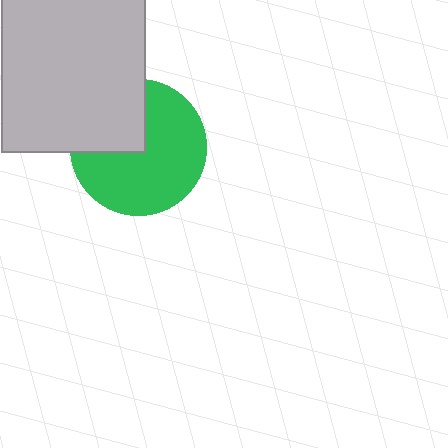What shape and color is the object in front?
The object in front is a light gray rectangle.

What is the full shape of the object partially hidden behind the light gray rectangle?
The partially hidden object is a green circle.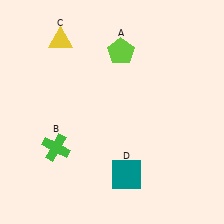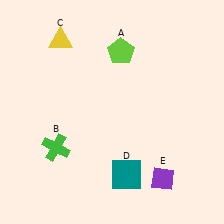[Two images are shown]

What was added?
A purple diamond (E) was added in Image 2.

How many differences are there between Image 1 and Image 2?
There is 1 difference between the two images.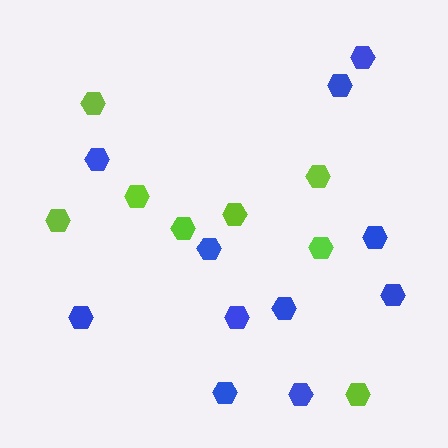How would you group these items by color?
There are 2 groups: one group of blue hexagons (11) and one group of lime hexagons (8).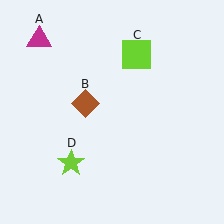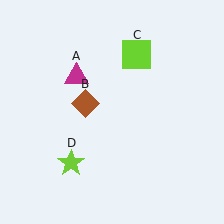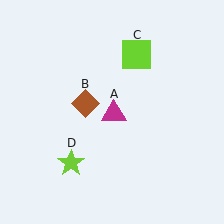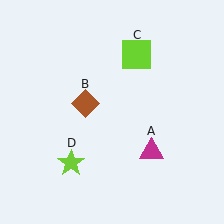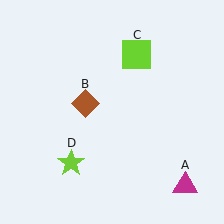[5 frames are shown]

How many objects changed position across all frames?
1 object changed position: magenta triangle (object A).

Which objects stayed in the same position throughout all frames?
Brown diamond (object B) and lime square (object C) and lime star (object D) remained stationary.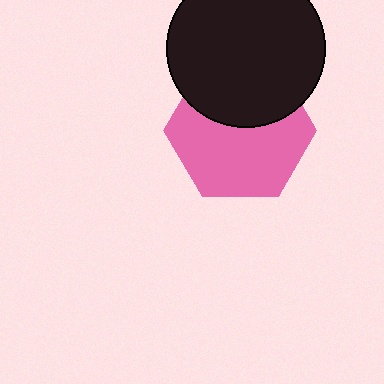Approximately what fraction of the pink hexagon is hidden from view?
Roughly 38% of the pink hexagon is hidden behind the black circle.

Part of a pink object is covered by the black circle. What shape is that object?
It is a hexagon.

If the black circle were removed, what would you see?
You would see the complete pink hexagon.